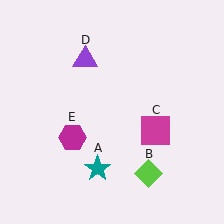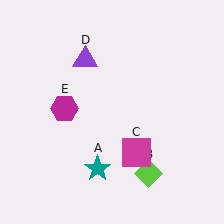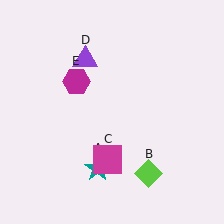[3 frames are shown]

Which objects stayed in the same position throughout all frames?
Teal star (object A) and lime diamond (object B) and purple triangle (object D) remained stationary.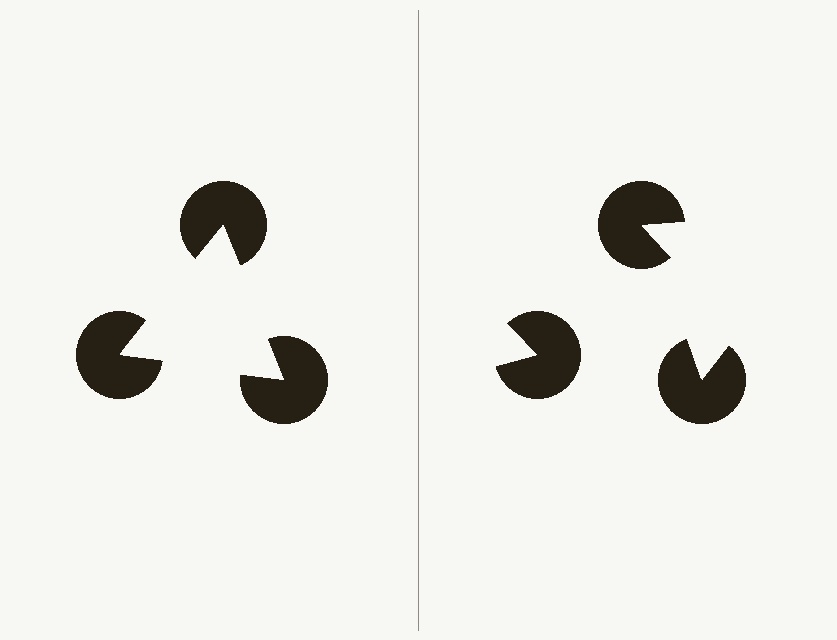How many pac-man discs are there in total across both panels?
6 — 3 on each side.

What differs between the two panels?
The pac-man discs are positioned identically on both sides; only the wedge orientations differ. On the left they align to a triangle; on the right they are misaligned.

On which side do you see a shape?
An illusory triangle appears on the left side. On the right side the wedge cuts are rotated, so no coherent shape forms.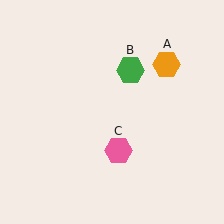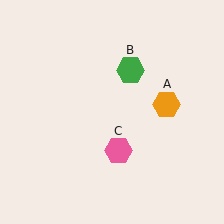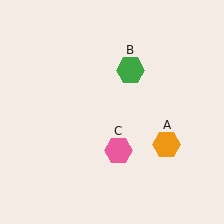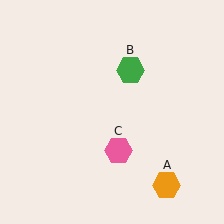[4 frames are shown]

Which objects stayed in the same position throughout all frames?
Green hexagon (object B) and pink hexagon (object C) remained stationary.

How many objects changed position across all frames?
1 object changed position: orange hexagon (object A).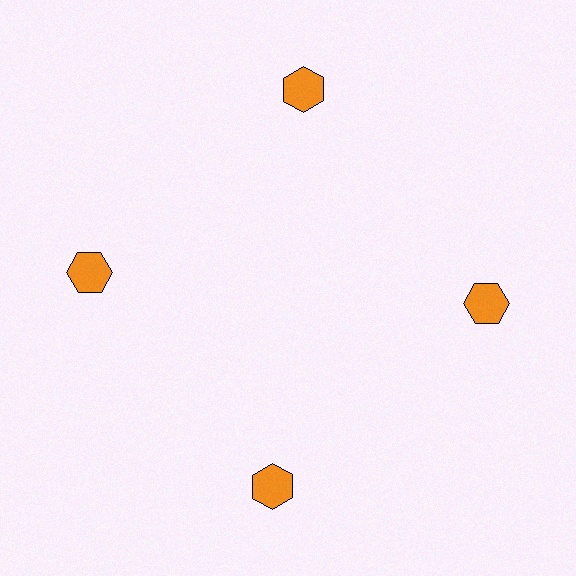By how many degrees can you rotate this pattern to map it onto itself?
The pattern maps onto itself every 90 degrees of rotation.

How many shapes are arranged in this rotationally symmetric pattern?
There are 4 shapes, arranged in 4 groups of 1.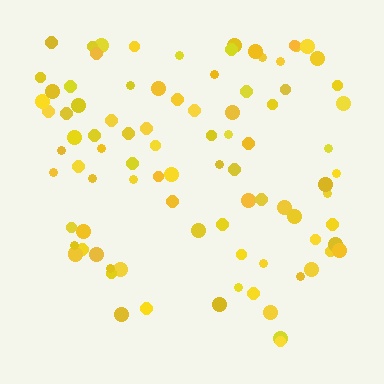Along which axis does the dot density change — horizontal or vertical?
Vertical.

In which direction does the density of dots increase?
From bottom to top, with the top side densest.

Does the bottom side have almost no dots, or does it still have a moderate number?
Still a moderate number, just noticeably fewer than the top.